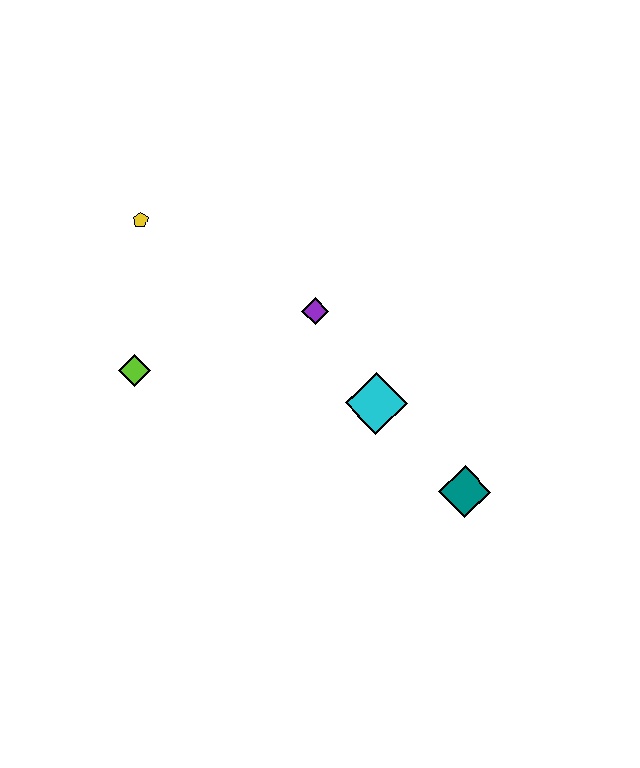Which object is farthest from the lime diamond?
The teal diamond is farthest from the lime diamond.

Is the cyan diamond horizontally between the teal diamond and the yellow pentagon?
Yes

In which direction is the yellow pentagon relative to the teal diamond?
The yellow pentagon is to the left of the teal diamond.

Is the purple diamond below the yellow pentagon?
Yes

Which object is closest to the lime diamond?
The yellow pentagon is closest to the lime diamond.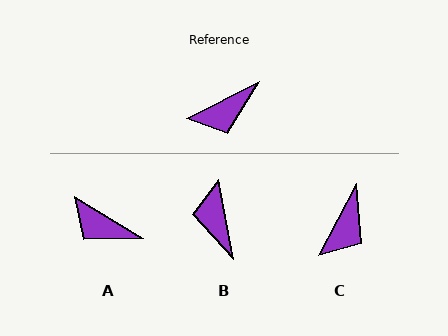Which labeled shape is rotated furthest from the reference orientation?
B, about 106 degrees away.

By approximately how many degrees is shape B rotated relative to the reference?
Approximately 106 degrees clockwise.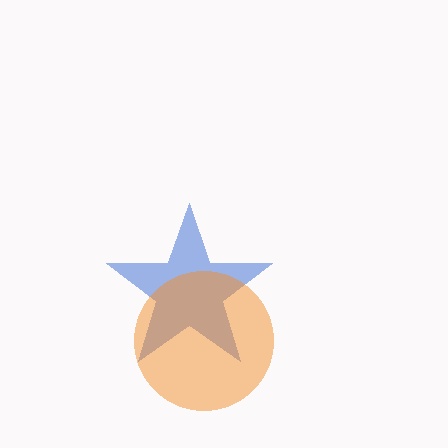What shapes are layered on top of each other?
The layered shapes are: a blue star, an orange circle.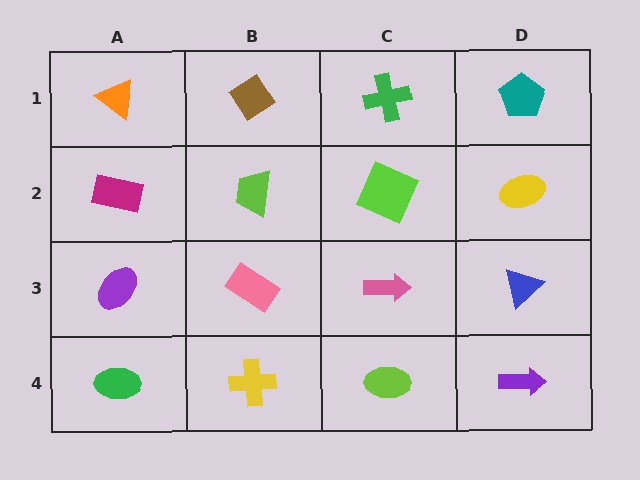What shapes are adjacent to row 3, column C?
A lime square (row 2, column C), a lime ellipse (row 4, column C), a pink rectangle (row 3, column B), a blue triangle (row 3, column D).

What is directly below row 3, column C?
A lime ellipse.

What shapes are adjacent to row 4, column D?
A blue triangle (row 3, column D), a lime ellipse (row 4, column C).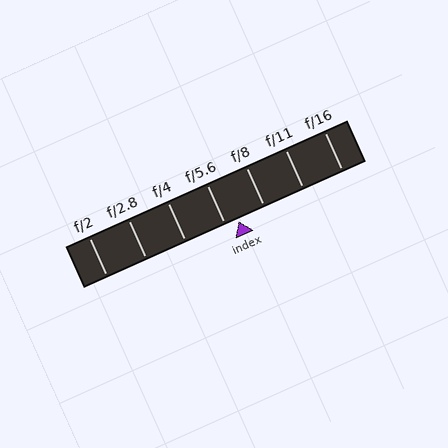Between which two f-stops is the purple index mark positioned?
The index mark is between f/5.6 and f/8.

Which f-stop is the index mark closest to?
The index mark is closest to f/5.6.